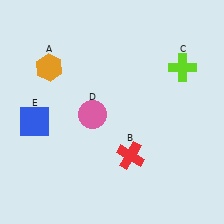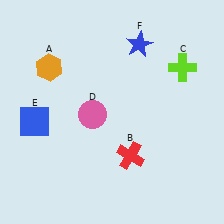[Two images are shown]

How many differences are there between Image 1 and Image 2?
There is 1 difference between the two images.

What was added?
A blue star (F) was added in Image 2.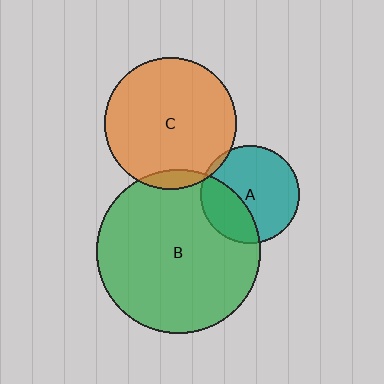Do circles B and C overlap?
Yes.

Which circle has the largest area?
Circle B (green).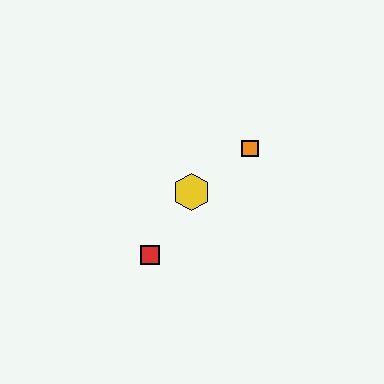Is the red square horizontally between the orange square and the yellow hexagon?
No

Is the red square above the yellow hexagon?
No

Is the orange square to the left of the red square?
No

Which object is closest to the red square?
The yellow hexagon is closest to the red square.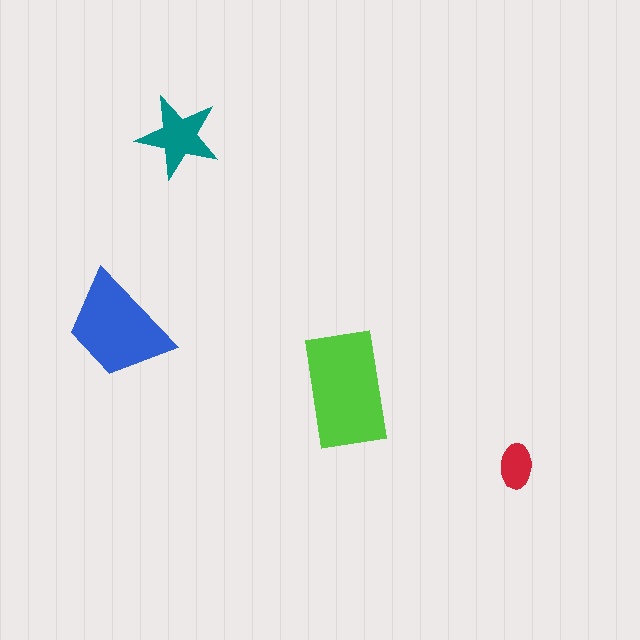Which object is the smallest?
The red ellipse.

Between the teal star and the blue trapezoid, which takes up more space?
The blue trapezoid.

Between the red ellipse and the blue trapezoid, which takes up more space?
The blue trapezoid.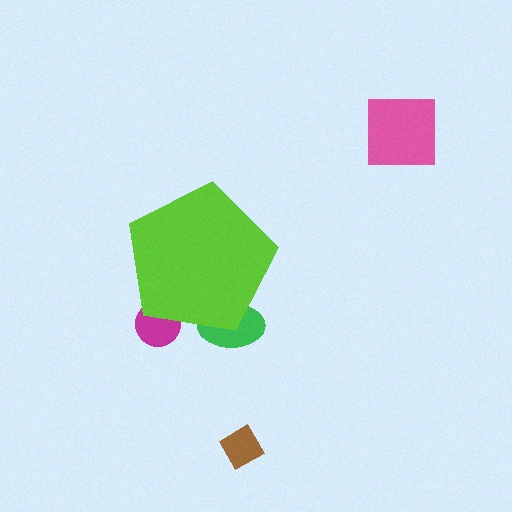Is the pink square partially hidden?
No, the pink square is fully visible.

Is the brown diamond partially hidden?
No, the brown diamond is fully visible.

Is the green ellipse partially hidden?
Yes, the green ellipse is partially hidden behind the lime pentagon.